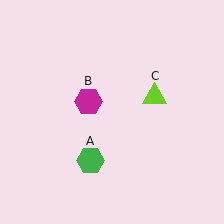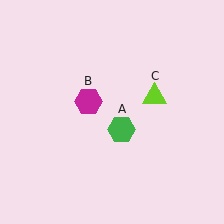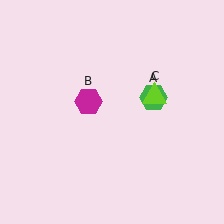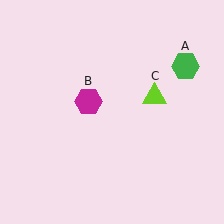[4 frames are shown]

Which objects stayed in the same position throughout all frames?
Magenta hexagon (object B) and lime triangle (object C) remained stationary.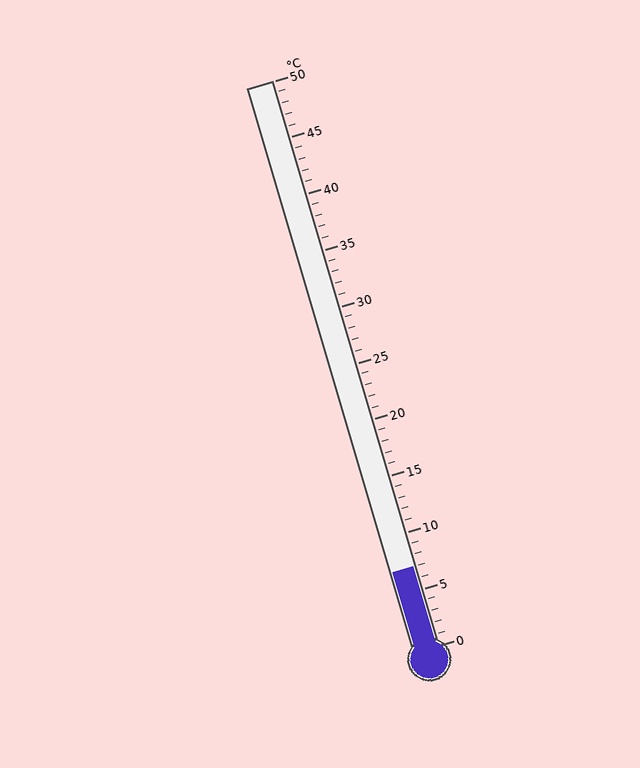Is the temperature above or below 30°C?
The temperature is below 30°C.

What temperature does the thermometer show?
The thermometer shows approximately 7°C.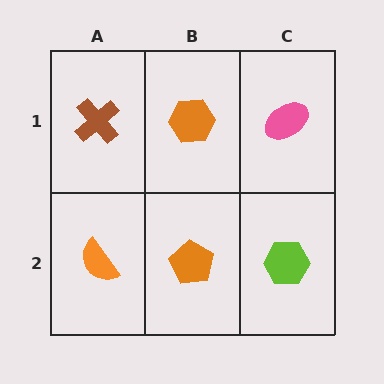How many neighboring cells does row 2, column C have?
2.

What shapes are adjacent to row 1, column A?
An orange semicircle (row 2, column A), an orange hexagon (row 1, column B).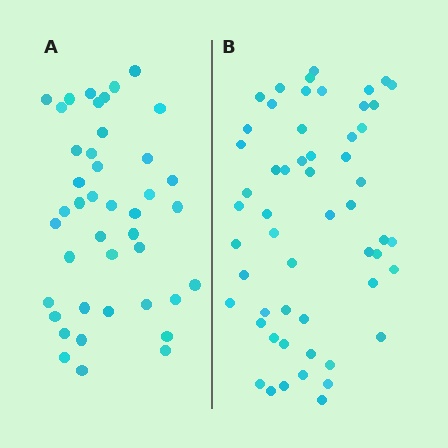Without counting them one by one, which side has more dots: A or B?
Region B (the right region) has more dots.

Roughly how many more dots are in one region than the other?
Region B has approximately 15 more dots than region A.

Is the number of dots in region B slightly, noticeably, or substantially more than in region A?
Region B has noticeably more, but not dramatically so. The ratio is roughly 1.3 to 1.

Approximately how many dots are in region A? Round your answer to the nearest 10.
About 40 dots. (The exact count is 42, which rounds to 40.)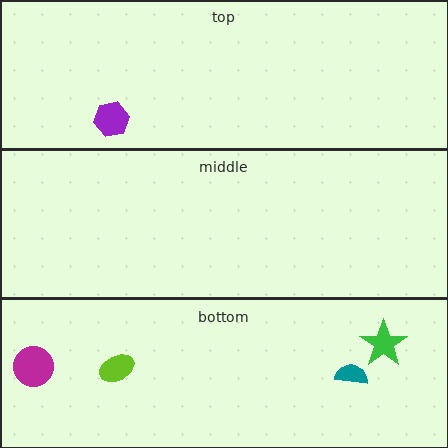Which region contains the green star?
The bottom region.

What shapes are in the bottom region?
The magenta circle, the green star, the teal semicircle, the lime ellipse.